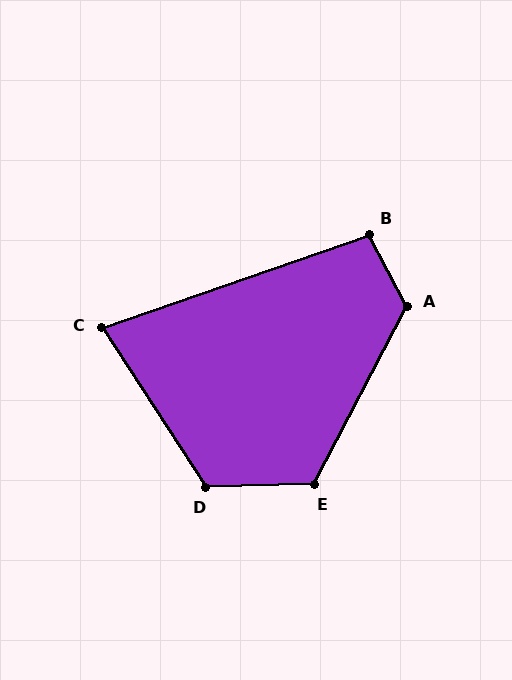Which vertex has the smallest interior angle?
C, at approximately 76 degrees.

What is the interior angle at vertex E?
Approximately 119 degrees (obtuse).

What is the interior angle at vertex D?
Approximately 122 degrees (obtuse).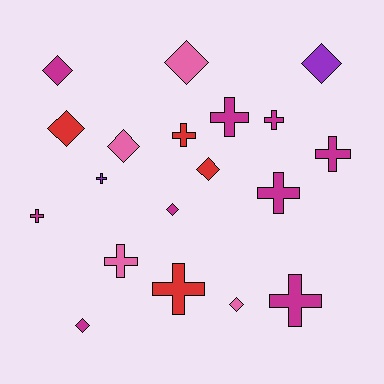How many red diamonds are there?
There are 2 red diamonds.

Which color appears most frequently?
Magenta, with 9 objects.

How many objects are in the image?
There are 19 objects.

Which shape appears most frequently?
Cross, with 10 objects.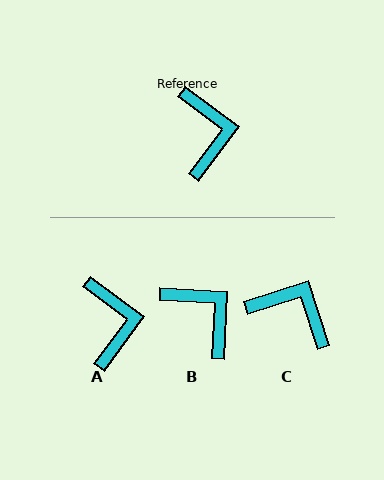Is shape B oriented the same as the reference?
No, it is off by about 34 degrees.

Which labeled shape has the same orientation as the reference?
A.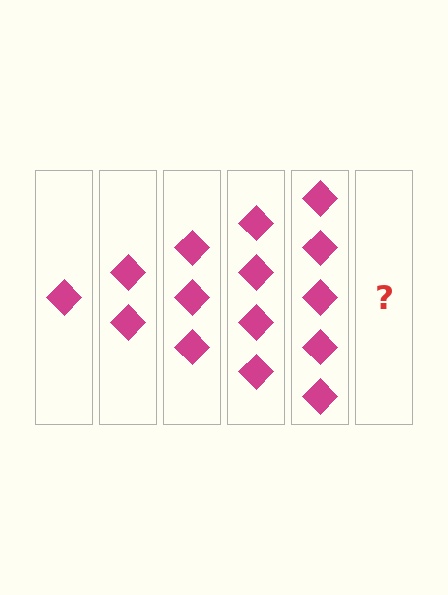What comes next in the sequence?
The next element should be 6 diamonds.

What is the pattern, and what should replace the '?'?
The pattern is that each step adds one more diamond. The '?' should be 6 diamonds.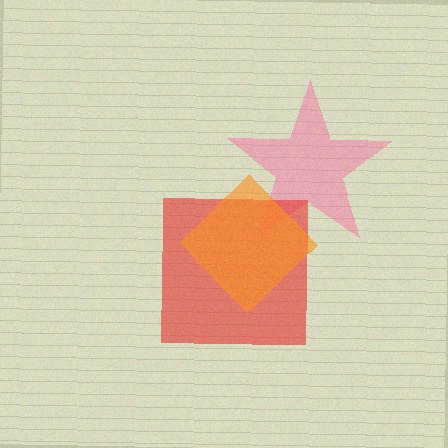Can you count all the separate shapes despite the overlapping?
Yes, there are 3 separate shapes.